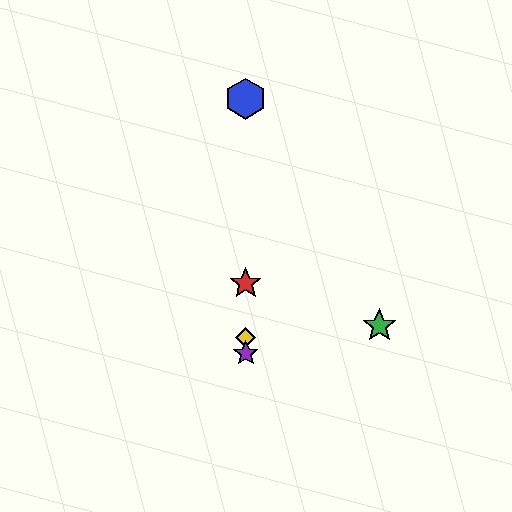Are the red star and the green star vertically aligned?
No, the red star is at x≈246 and the green star is at x≈379.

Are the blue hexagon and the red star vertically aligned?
Yes, both are at x≈246.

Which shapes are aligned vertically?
The red star, the blue hexagon, the yellow diamond, the purple star are aligned vertically.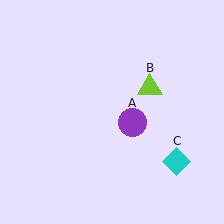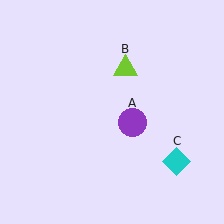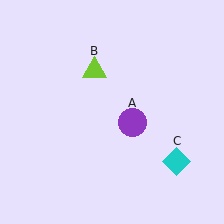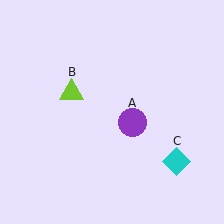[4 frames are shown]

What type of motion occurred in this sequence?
The lime triangle (object B) rotated counterclockwise around the center of the scene.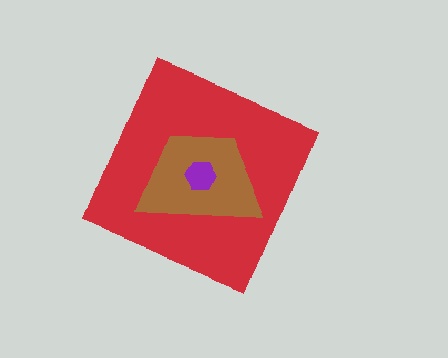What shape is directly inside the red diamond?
The brown trapezoid.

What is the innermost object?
The purple hexagon.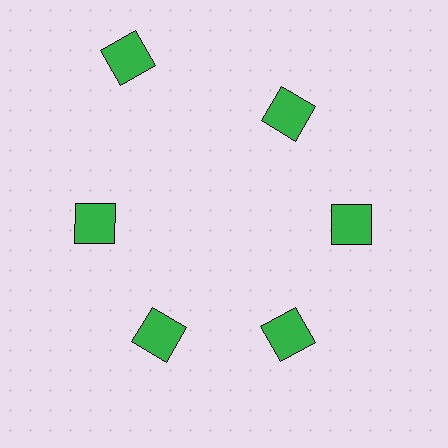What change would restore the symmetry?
The symmetry would be restored by moving it inward, back onto the ring so that all 6 squares sit at equal angles and equal distance from the center.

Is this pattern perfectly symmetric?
No. The 6 green squares are arranged in a ring, but one element near the 11 o'clock position is pushed outward from the center, breaking the 6-fold rotational symmetry.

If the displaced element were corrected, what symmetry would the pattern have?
It would have 6-fold rotational symmetry — the pattern would map onto itself every 60 degrees.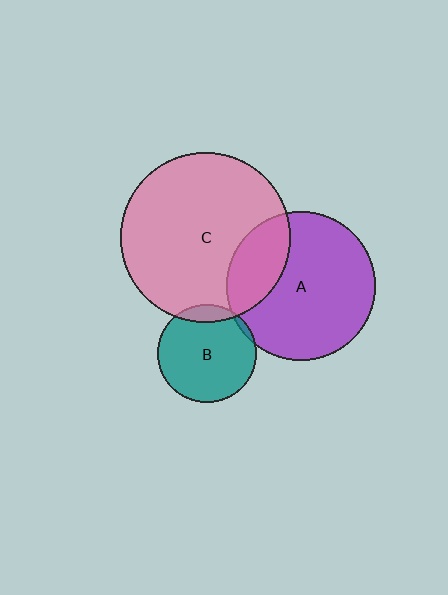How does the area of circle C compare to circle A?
Approximately 1.3 times.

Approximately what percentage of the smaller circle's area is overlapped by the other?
Approximately 10%.